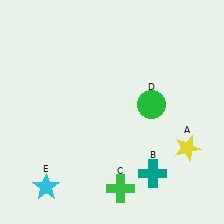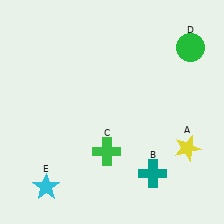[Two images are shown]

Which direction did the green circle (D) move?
The green circle (D) moved up.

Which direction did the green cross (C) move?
The green cross (C) moved up.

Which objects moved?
The objects that moved are: the green cross (C), the green circle (D).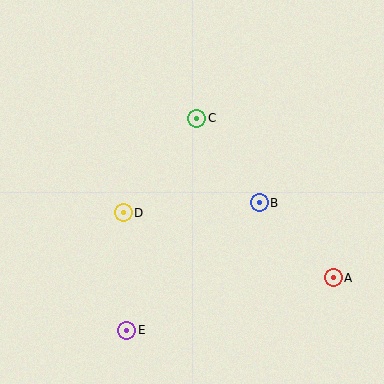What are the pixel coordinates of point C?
Point C is at (197, 118).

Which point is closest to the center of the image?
Point B at (259, 203) is closest to the center.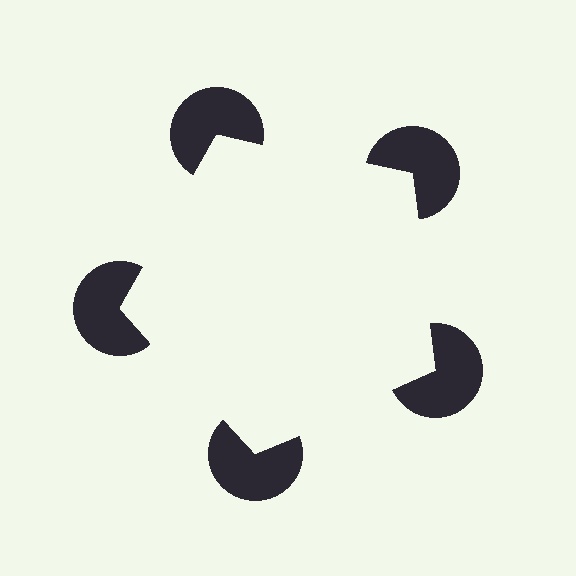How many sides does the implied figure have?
5 sides.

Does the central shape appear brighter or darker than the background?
It typically appears slightly brighter than the background, even though no actual brightness change is drawn.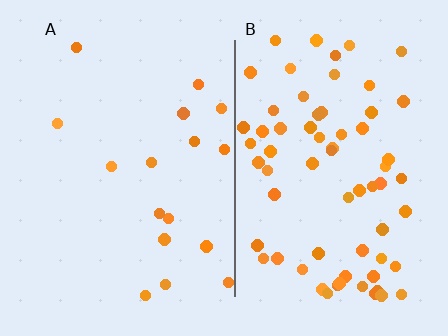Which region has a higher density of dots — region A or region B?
B (the right).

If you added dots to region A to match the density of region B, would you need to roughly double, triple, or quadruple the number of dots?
Approximately quadruple.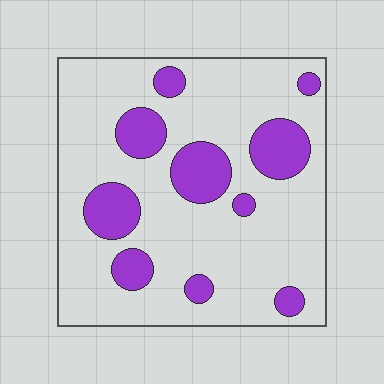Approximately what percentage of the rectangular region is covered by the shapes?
Approximately 20%.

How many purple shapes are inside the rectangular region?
10.